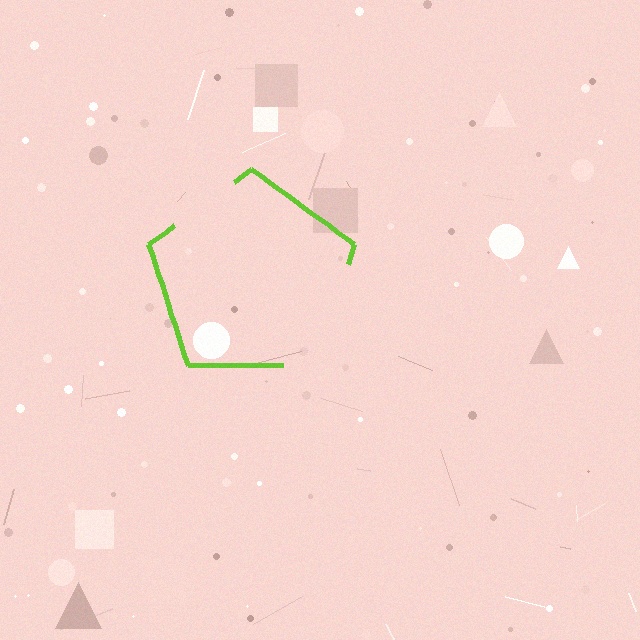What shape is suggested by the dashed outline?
The dashed outline suggests a pentagon.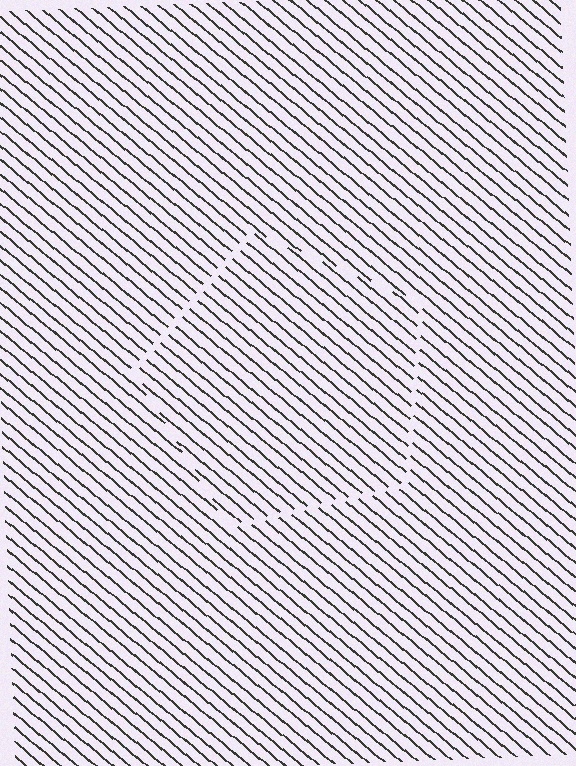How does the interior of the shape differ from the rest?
The interior of the shape contains the same grating, shifted by half a period — the contour is defined by the phase discontinuity where line-ends from the inner and outer gratings abut.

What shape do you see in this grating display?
An illusory pentagon. The interior of the shape contains the same grating, shifted by half a period — the contour is defined by the phase discontinuity where line-ends from the inner and outer gratings abut.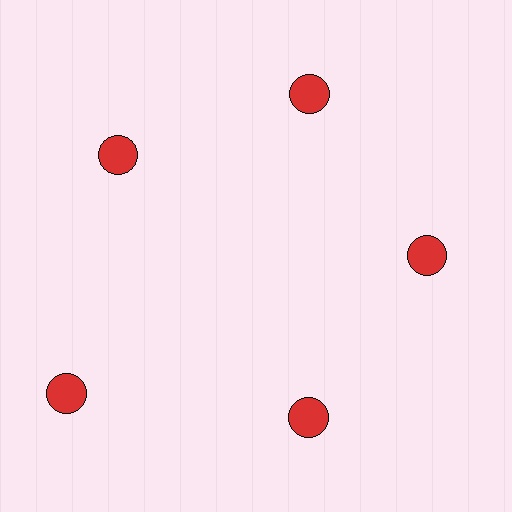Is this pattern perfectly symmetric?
No. The 5 red circles are arranged in a ring, but one element near the 8 o'clock position is pushed outward from the center, breaking the 5-fold rotational symmetry.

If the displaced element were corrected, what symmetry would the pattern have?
It would have 5-fold rotational symmetry — the pattern would map onto itself every 72 degrees.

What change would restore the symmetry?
The symmetry would be restored by moving it inward, back onto the ring so that all 5 circles sit at equal angles and equal distance from the center.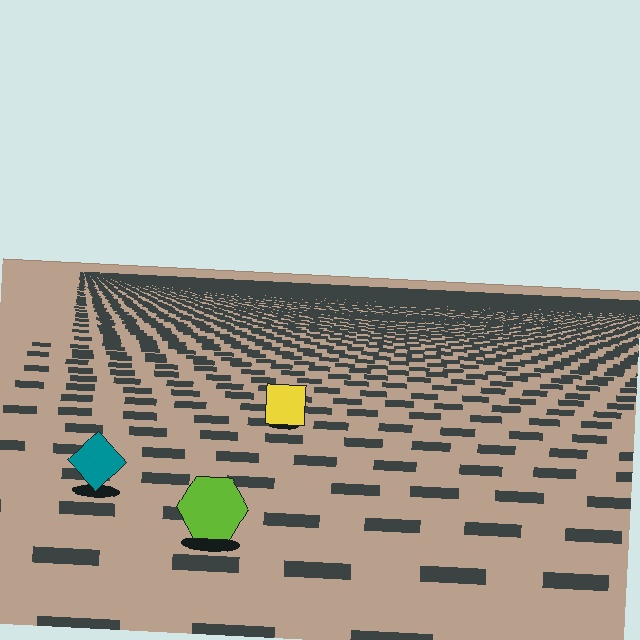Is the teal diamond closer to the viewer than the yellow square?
Yes. The teal diamond is closer — you can tell from the texture gradient: the ground texture is coarser near it.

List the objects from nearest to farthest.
From nearest to farthest: the lime hexagon, the teal diamond, the yellow square.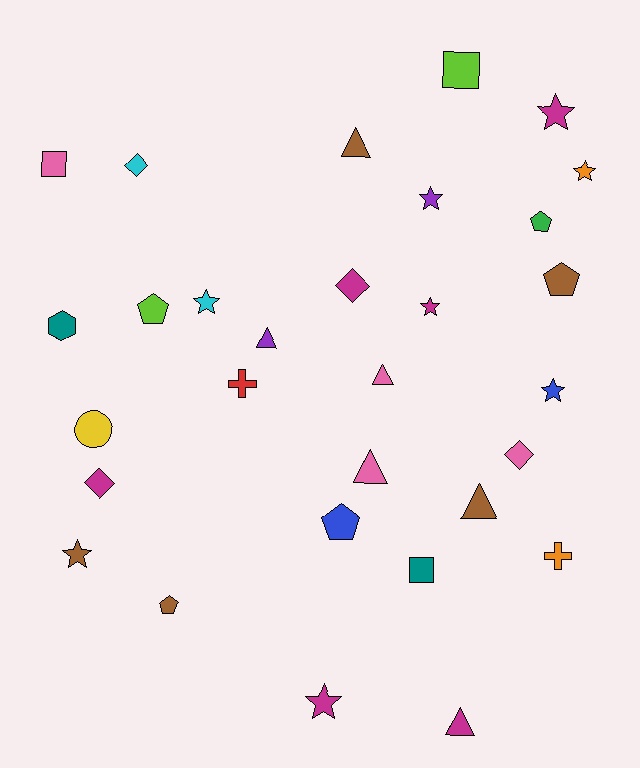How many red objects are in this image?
There is 1 red object.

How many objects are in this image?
There are 30 objects.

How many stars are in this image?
There are 8 stars.